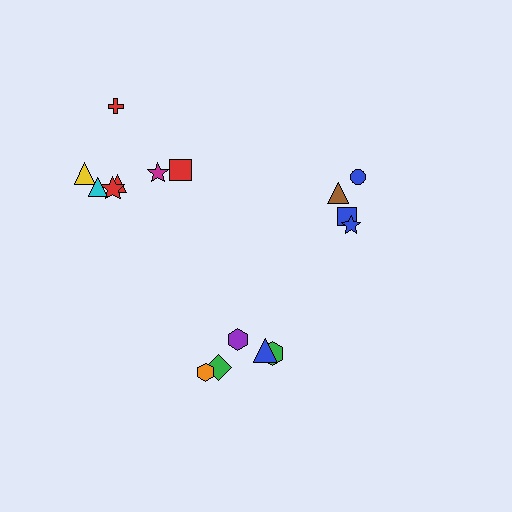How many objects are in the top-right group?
There are 4 objects.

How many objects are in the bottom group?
There are 5 objects.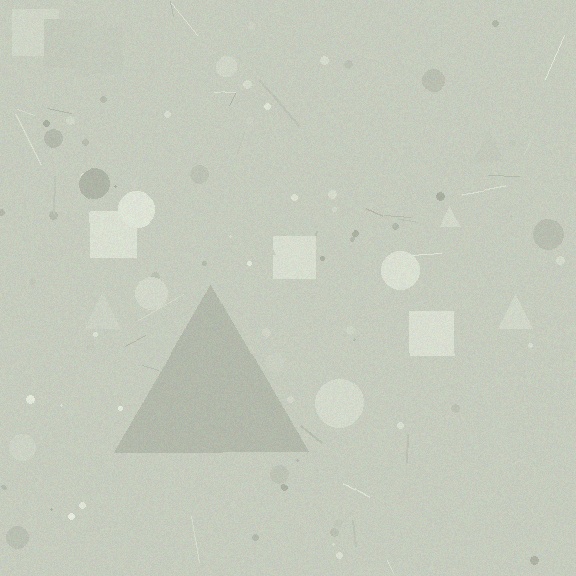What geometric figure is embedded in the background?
A triangle is embedded in the background.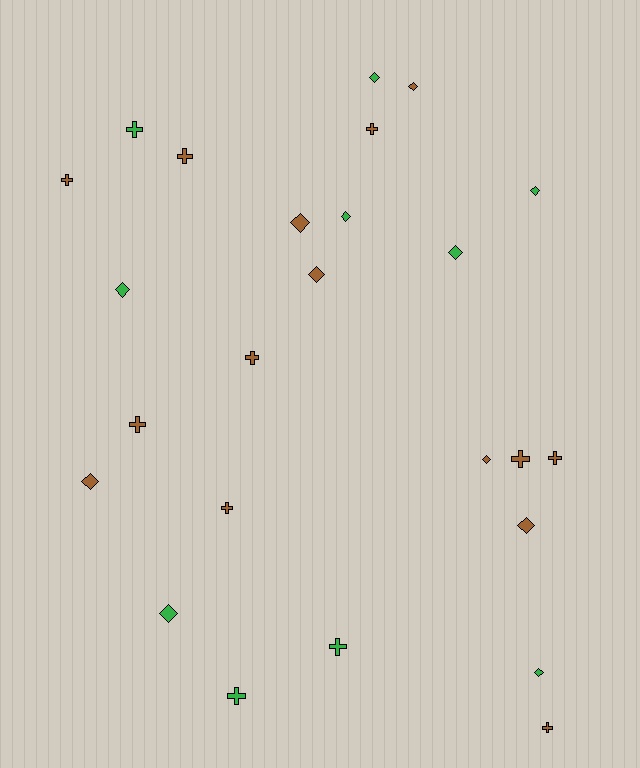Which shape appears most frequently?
Diamond, with 13 objects.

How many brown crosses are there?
There are 9 brown crosses.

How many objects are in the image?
There are 25 objects.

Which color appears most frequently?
Brown, with 15 objects.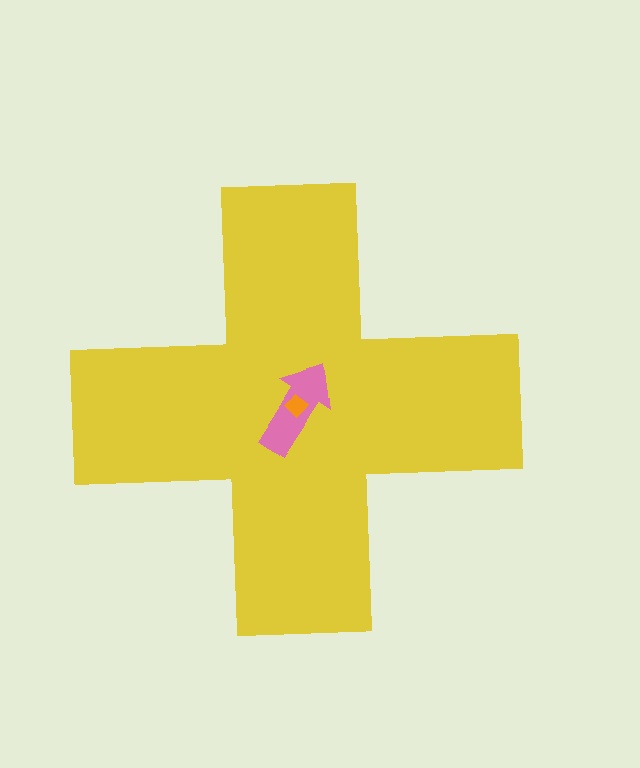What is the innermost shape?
The orange diamond.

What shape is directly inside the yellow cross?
The pink arrow.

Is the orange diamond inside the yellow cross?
Yes.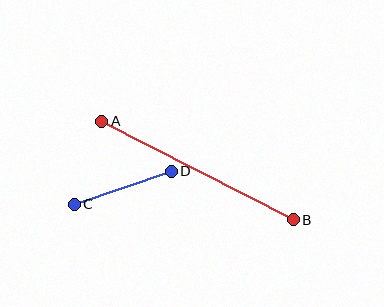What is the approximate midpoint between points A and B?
The midpoint is at approximately (198, 170) pixels.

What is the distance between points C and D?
The distance is approximately 102 pixels.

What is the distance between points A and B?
The distance is approximately 215 pixels.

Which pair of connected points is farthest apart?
Points A and B are farthest apart.